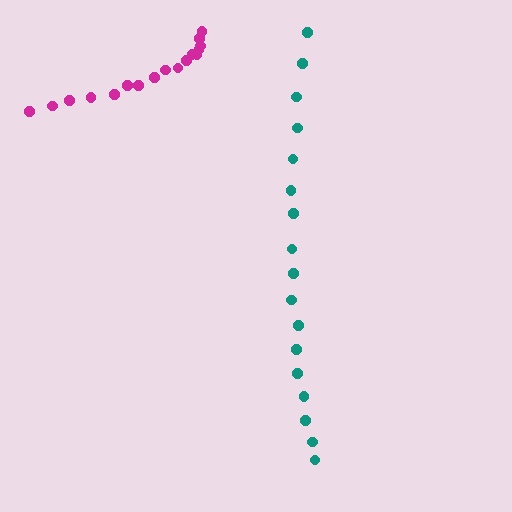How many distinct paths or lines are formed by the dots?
There are 2 distinct paths.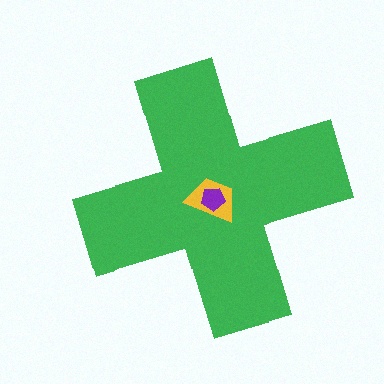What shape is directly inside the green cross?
The yellow trapezoid.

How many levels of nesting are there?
3.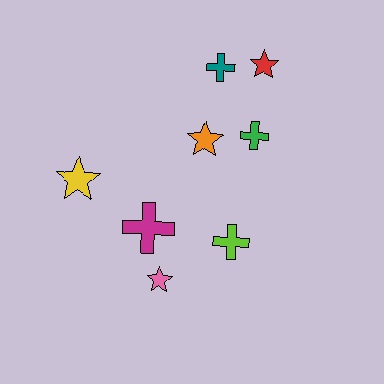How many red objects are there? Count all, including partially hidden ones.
There is 1 red object.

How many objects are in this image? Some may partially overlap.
There are 8 objects.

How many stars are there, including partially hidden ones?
There are 4 stars.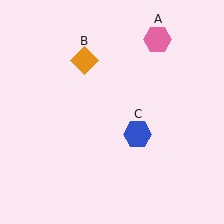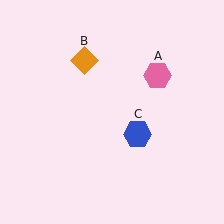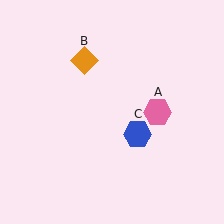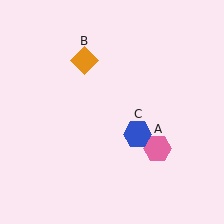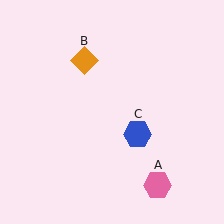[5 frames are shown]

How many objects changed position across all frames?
1 object changed position: pink hexagon (object A).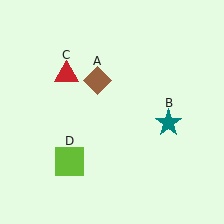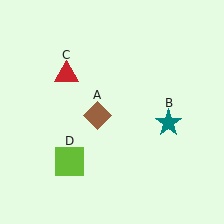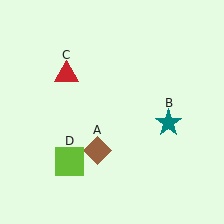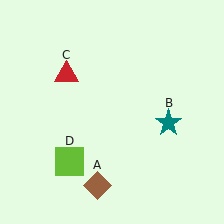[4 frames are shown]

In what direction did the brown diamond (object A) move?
The brown diamond (object A) moved down.